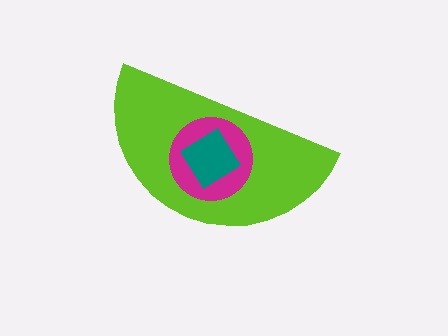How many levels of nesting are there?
3.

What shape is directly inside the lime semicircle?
The magenta circle.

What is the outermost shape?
The lime semicircle.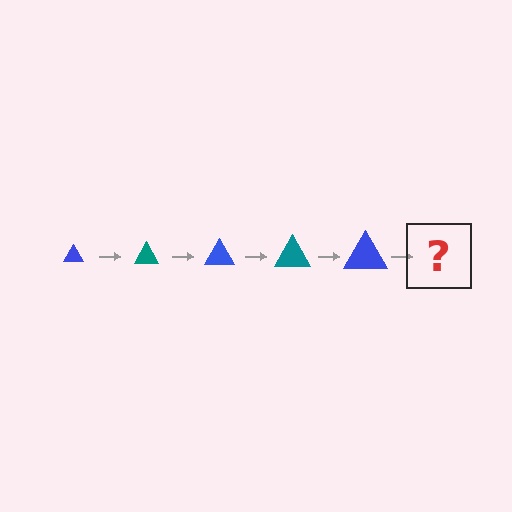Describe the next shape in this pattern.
It should be a teal triangle, larger than the previous one.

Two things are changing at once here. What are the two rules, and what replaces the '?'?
The two rules are that the triangle grows larger each step and the color cycles through blue and teal. The '?' should be a teal triangle, larger than the previous one.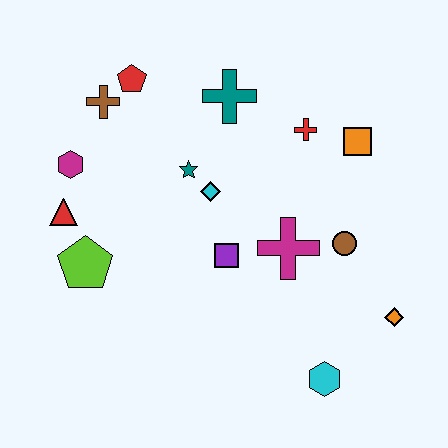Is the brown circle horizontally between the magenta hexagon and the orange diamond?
Yes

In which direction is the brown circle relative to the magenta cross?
The brown circle is to the right of the magenta cross.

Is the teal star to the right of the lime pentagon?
Yes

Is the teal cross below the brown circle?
No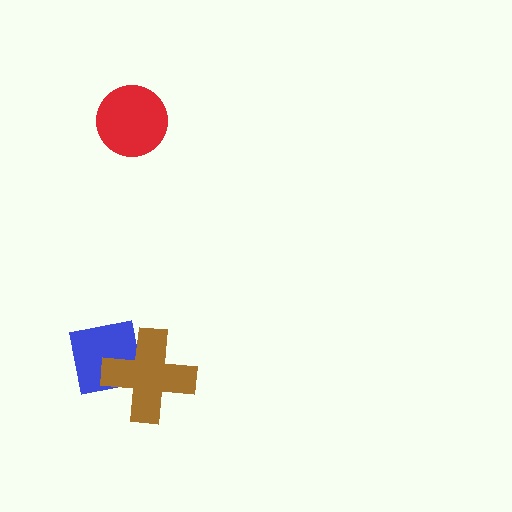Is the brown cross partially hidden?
No, no other shape covers it.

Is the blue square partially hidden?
Yes, it is partially covered by another shape.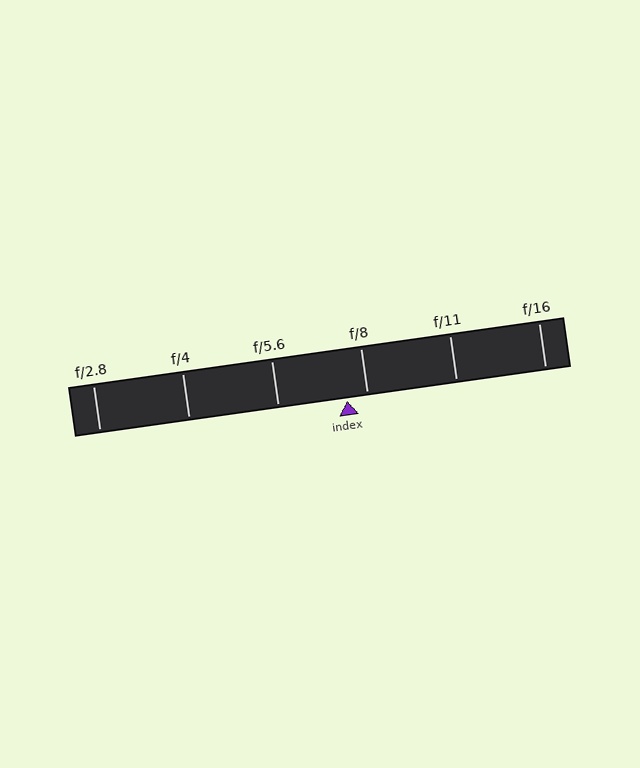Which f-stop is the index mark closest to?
The index mark is closest to f/8.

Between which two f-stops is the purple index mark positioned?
The index mark is between f/5.6 and f/8.